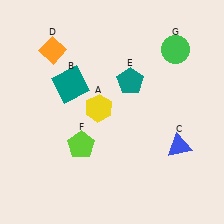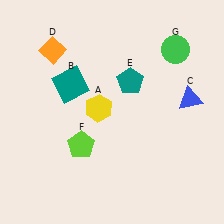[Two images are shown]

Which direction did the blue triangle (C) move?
The blue triangle (C) moved up.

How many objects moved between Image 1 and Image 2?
1 object moved between the two images.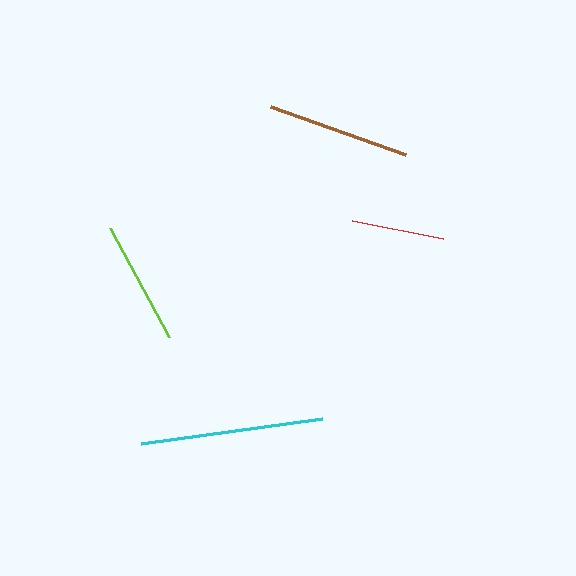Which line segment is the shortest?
The red line is the shortest at approximately 93 pixels.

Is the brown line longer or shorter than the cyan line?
The cyan line is longer than the brown line.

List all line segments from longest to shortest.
From longest to shortest: cyan, brown, lime, red.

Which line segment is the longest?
The cyan line is the longest at approximately 183 pixels.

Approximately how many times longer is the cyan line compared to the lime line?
The cyan line is approximately 1.5 times the length of the lime line.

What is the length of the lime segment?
The lime segment is approximately 124 pixels long.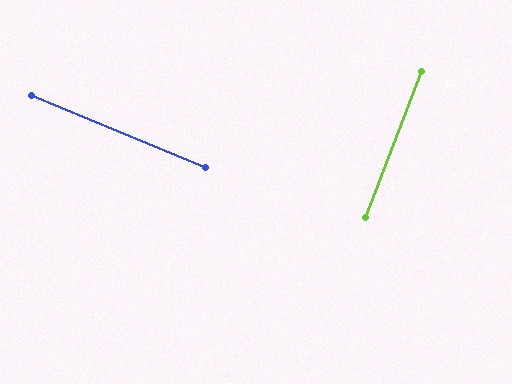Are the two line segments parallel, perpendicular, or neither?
Perpendicular — they meet at approximately 89°.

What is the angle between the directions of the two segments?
Approximately 89 degrees.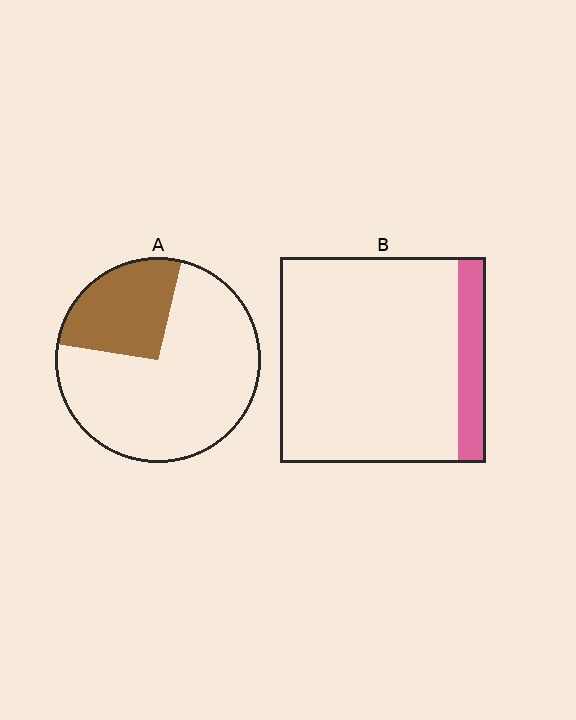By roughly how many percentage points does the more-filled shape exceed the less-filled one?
By roughly 15 percentage points (A over B).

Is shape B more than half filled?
No.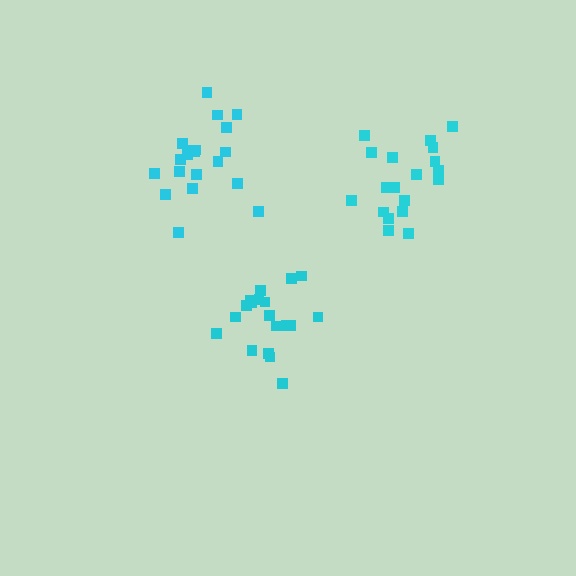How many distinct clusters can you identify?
There are 3 distinct clusters.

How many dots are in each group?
Group 1: 19 dots, Group 2: 19 dots, Group 3: 20 dots (58 total).